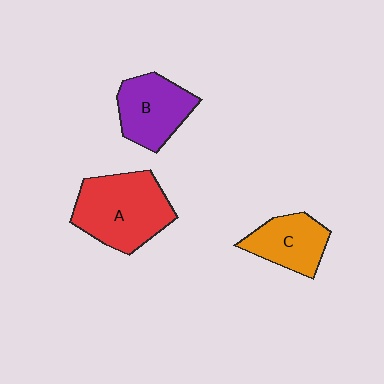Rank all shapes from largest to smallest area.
From largest to smallest: A (red), B (purple), C (orange).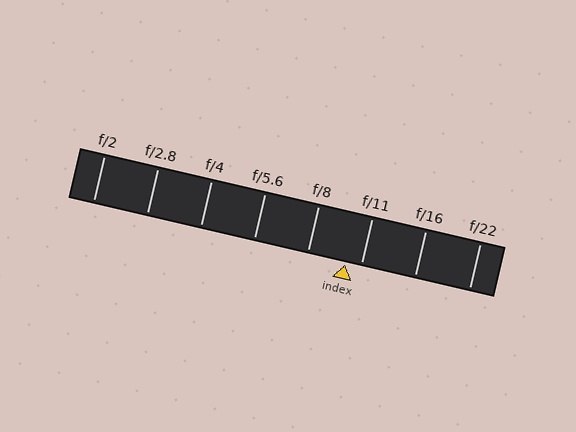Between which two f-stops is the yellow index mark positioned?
The index mark is between f/8 and f/11.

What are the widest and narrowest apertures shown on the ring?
The widest aperture shown is f/2 and the narrowest is f/22.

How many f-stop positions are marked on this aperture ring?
There are 8 f-stop positions marked.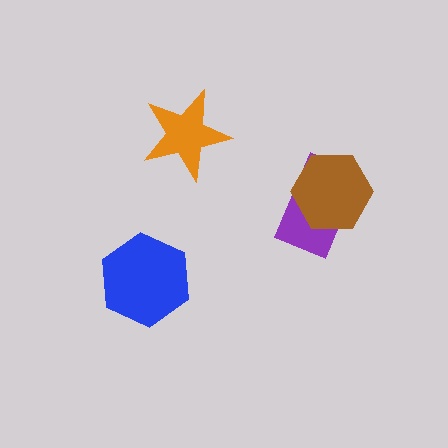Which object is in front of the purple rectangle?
The brown hexagon is in front of the purple rectangle.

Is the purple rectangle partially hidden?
Yes, it is partially covered by another shape.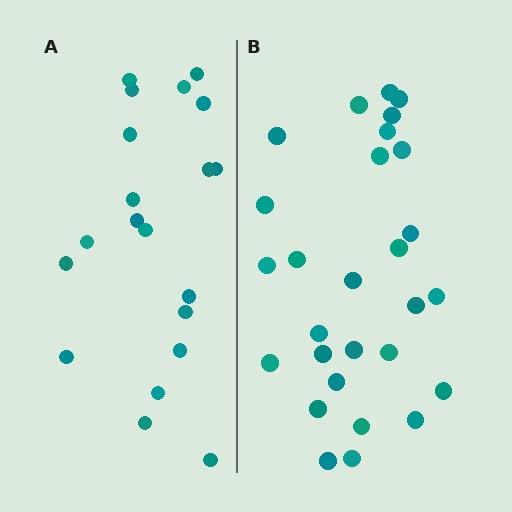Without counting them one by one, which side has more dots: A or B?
Region B (the right region) has more dots.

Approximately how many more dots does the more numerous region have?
Region B has roughly 8 or so more dots than region A.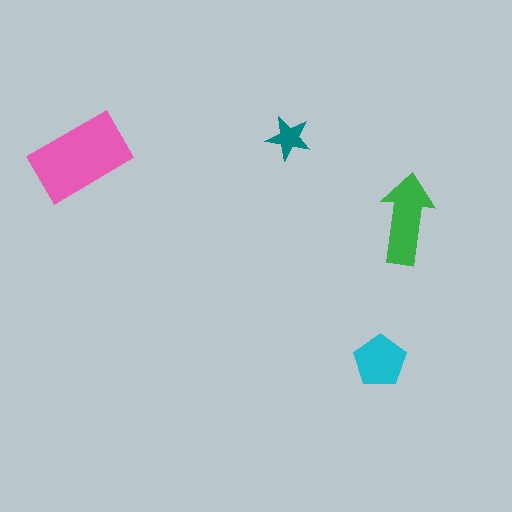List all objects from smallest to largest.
The teal star, the cyan pentagon, the green arrow, the pink rectangle.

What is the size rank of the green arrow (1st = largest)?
2nd.